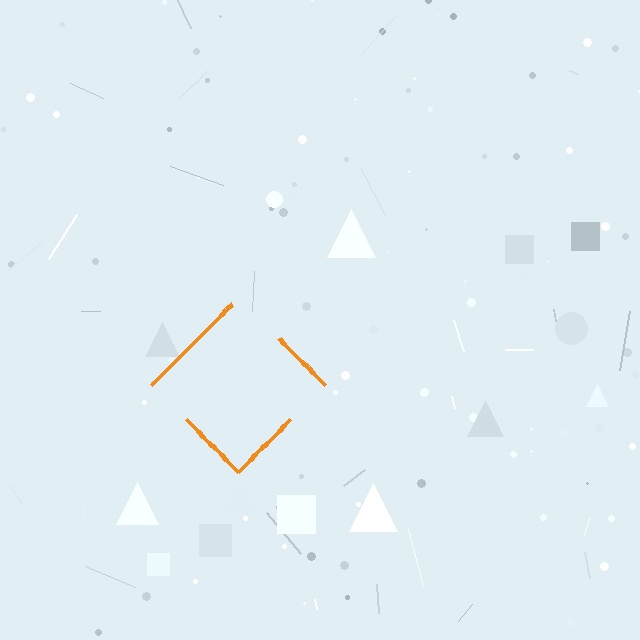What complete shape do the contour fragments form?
The contour fragments form a diamond.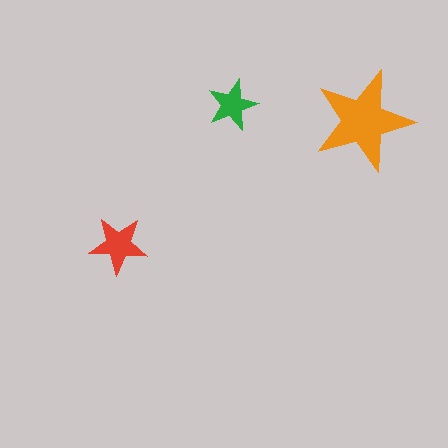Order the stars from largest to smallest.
the orange one, the red one, the green one.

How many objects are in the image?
There are 3 objects in the image.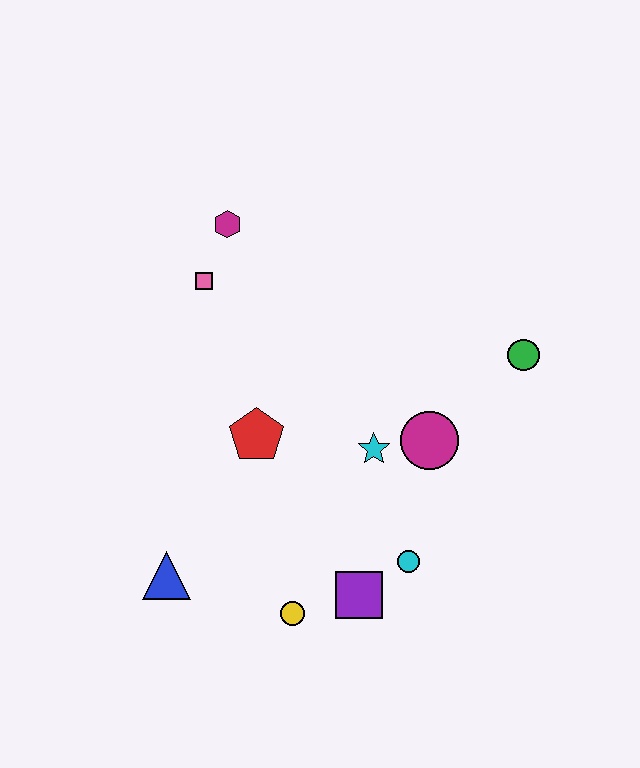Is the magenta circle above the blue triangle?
Yes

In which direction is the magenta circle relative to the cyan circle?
The magenta circle is above the cyan circle.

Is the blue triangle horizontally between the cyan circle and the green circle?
No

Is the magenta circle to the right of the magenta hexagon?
Yes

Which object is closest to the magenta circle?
The cyan star is closest to the magenta circle.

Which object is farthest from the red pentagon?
The green circle is farthest from the red pentagon.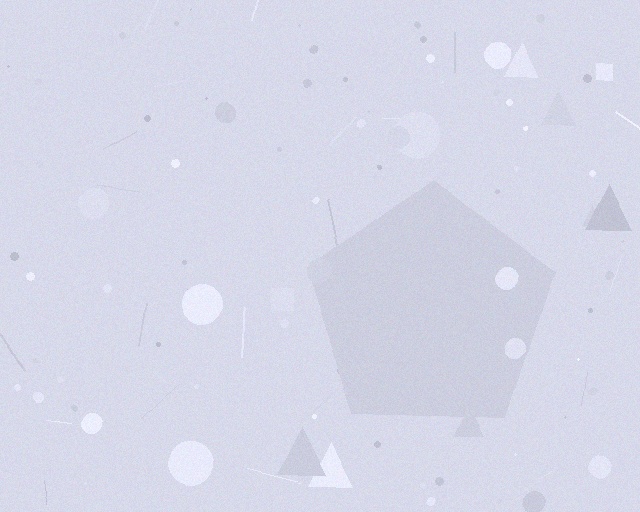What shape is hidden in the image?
A pentagon is hidden in the image.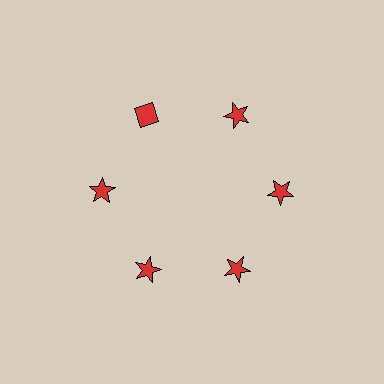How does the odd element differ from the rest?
It has a different shape: diamond instead of star.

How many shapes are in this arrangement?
There are 6 shapes arranged in a ring pattern.